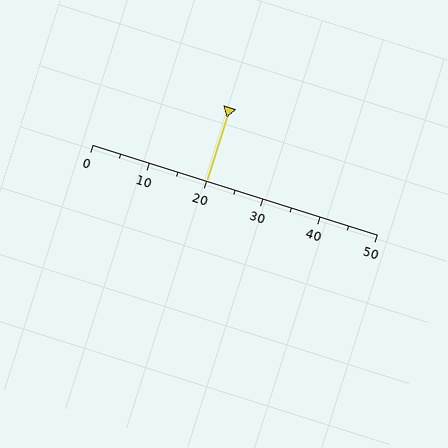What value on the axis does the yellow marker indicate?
The marker indicates approximately 20.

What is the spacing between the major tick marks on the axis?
The major ticks are spaced 10 apart.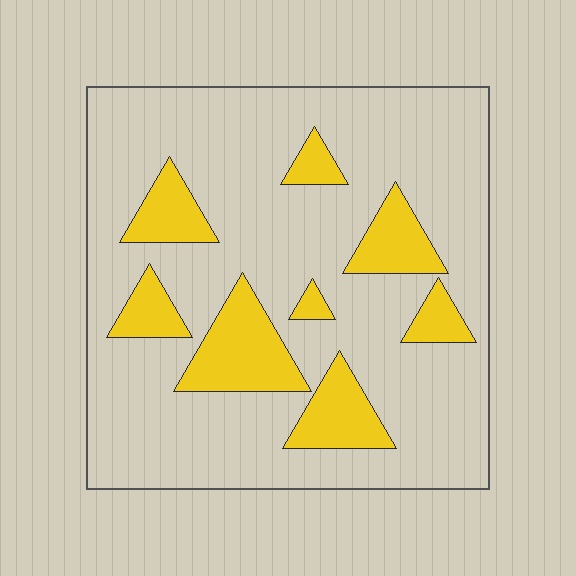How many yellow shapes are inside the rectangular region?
8.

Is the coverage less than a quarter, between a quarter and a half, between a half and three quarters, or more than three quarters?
Less than a quarter.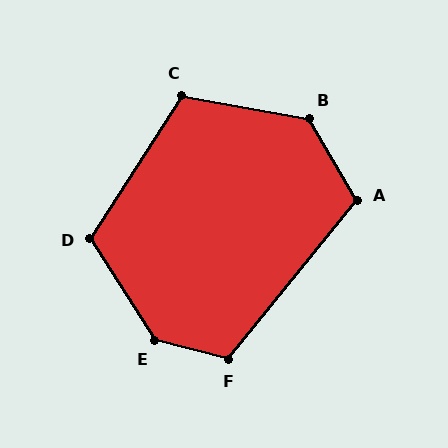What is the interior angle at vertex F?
Approximately 115 degrees (obtuse).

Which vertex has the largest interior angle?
E, at approximately 137 degrees.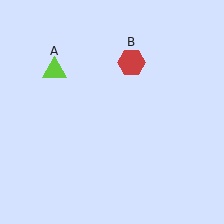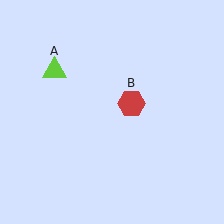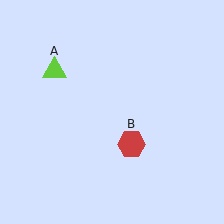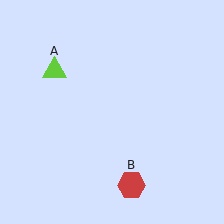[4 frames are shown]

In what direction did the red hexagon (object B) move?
The red hexagon (object B) moved down.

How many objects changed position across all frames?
1 object changed position: red hexagon (object B).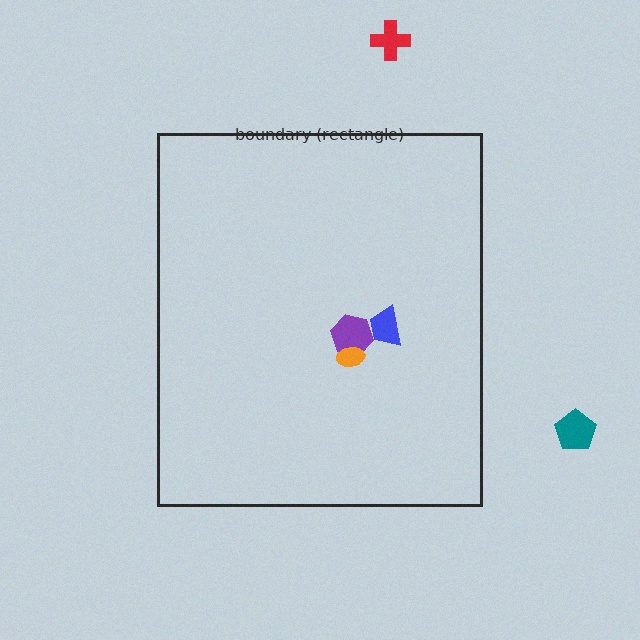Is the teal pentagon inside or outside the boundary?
Outside.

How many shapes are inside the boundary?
3 inside, 2 outside.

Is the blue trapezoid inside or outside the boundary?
Inside.